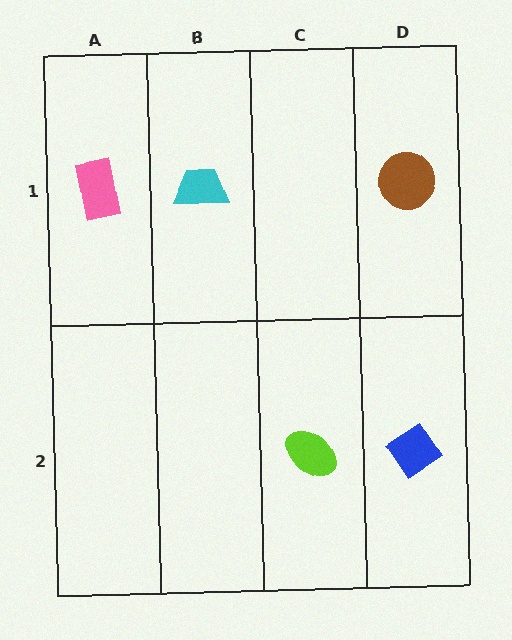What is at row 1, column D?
A brown circle.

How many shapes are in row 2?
2 shapes.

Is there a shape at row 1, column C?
No, that cell is empty.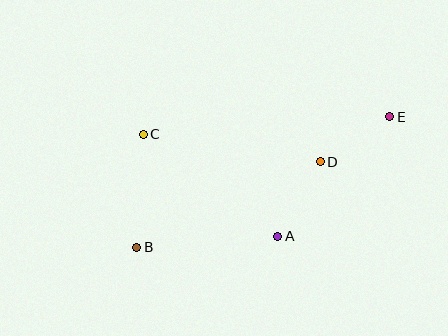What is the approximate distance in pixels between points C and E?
The distance between C and E is approximately 247 pixels.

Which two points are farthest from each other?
Points B and E are farthest from each other.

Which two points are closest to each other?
Points D and E are closest to each other.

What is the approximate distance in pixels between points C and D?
The distance between C and D is approximately 179 pixels.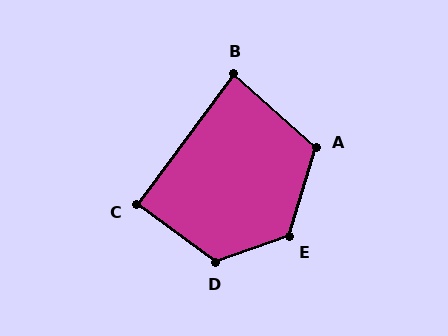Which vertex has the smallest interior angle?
B, at approximately 85 degrees.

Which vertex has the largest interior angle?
E, at approximately 126 degrees.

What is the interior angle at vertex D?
Approximately 124 degrees (obtuse).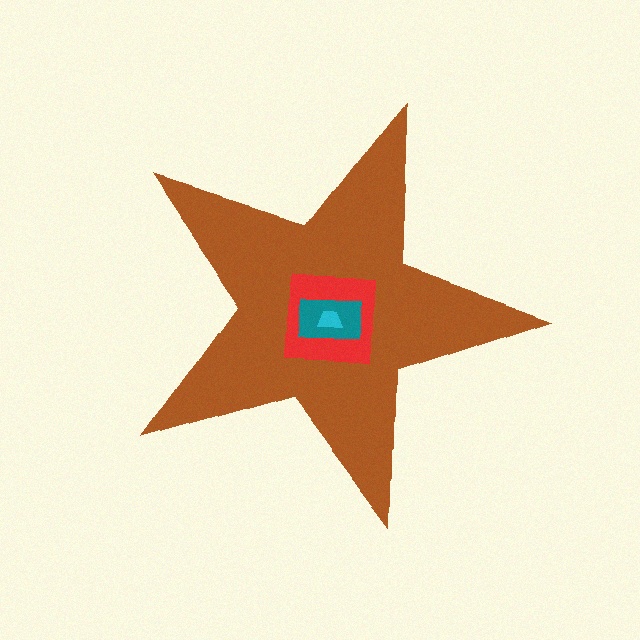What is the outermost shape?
The brown star.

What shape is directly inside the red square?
The teal rectangle.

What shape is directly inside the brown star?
The red square.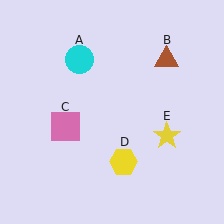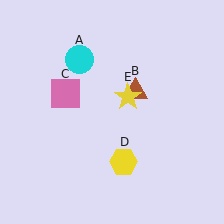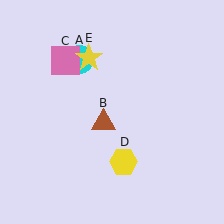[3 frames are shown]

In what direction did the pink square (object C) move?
The pink square (object C) moved up.